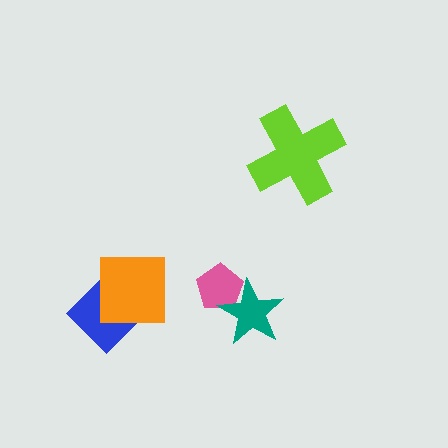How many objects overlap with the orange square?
1 object overlaps with the orange square.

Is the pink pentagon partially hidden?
Yes, it is partially covered by another shape.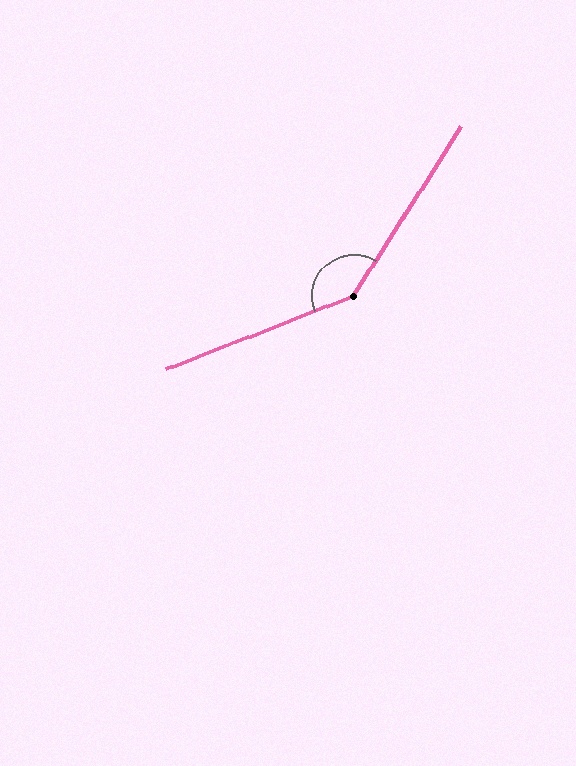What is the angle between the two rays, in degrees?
Approximately 144 degrees.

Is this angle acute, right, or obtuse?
It is obtuse.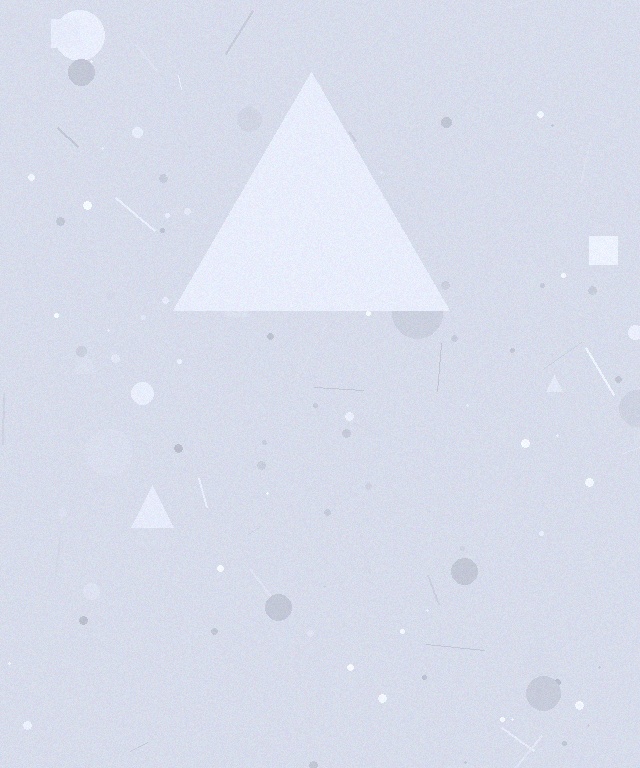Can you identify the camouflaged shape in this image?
The camouflaged shape is a triangle.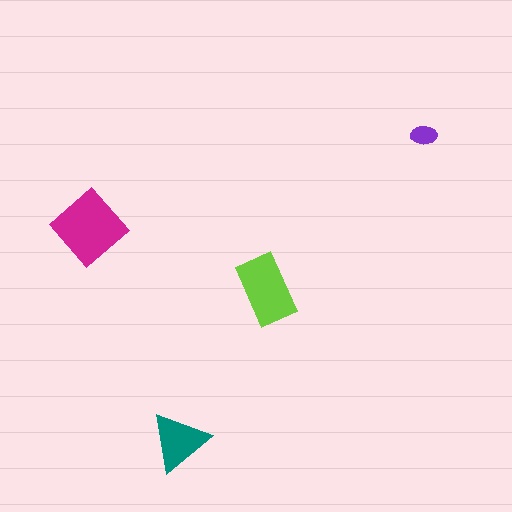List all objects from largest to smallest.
The magenta diamond, the lime rectangle, the teal triangle, the purple ellipse.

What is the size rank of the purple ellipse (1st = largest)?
4th.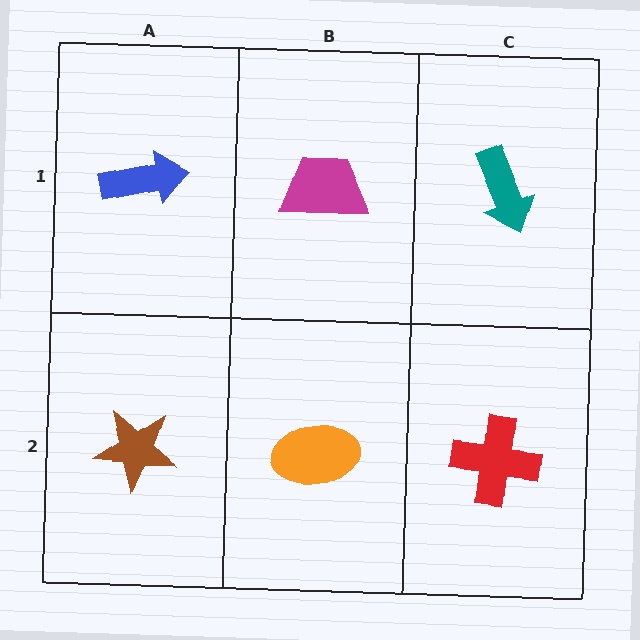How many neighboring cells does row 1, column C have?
2.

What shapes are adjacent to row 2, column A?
A blue arrow (row 1, column A), an orange ellipse (row 2, column B).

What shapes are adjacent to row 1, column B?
An orange ellipse (row 2, column B), a blue arrow (row 1, column A), a teal arrow (row 1, column C).